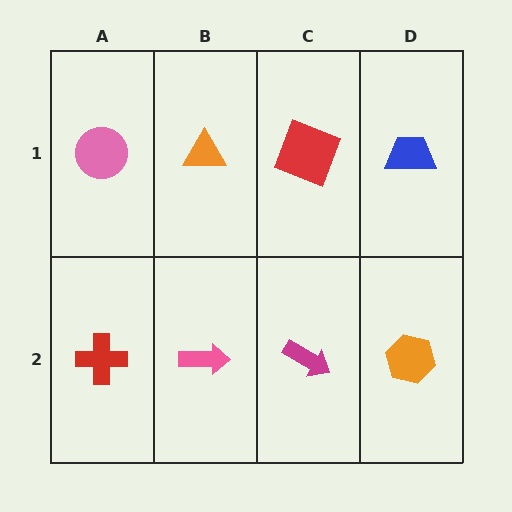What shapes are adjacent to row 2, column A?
A pink circle (row 1, column A), a pink arrow (row 2, column B).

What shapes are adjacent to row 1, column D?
An orange hexagon (row 2, column D), a red square (row 1, column C).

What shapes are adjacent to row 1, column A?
A red cross (row 2, column A), an orange triangle (row 1, column B).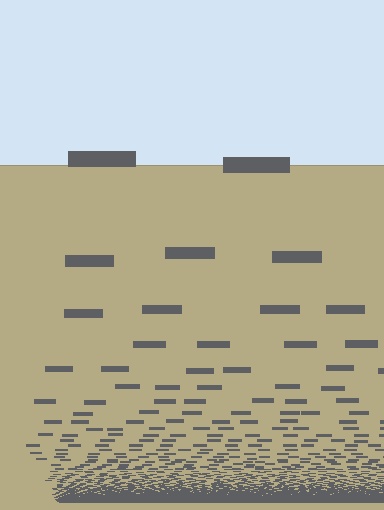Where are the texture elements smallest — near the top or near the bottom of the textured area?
Near the bottom.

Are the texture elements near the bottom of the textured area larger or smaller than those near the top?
Smaller. The gradient is inverted — elements near the bottom are smaller and denser.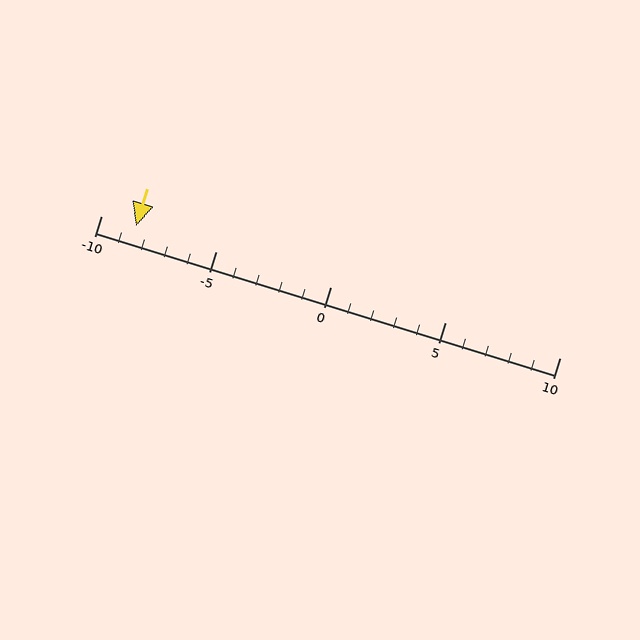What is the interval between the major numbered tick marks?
The major tick marks are spaced 5 units apart.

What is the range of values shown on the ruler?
The ruler shows values from -10 to 10.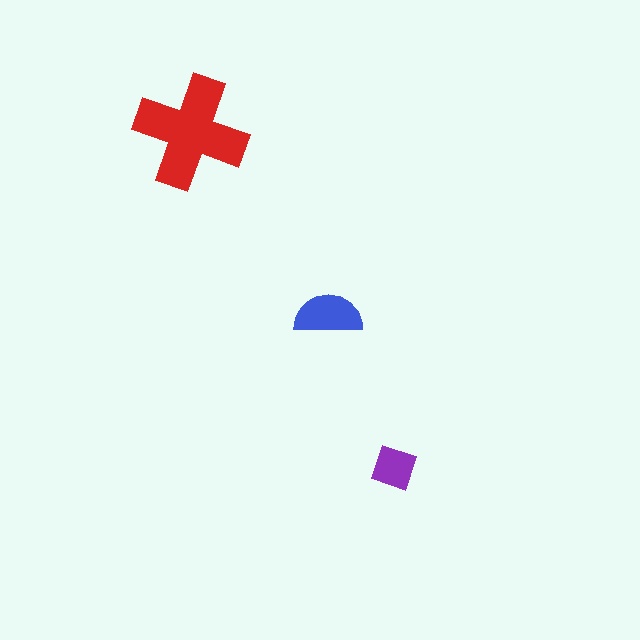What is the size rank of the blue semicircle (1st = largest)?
2nd.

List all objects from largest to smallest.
The red cross, the blue semicircle, the purple diamond.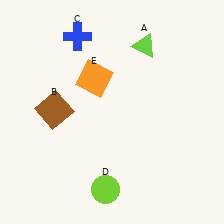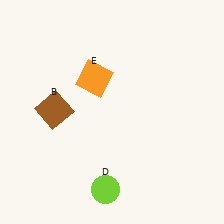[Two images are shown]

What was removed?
The blue cross (C), the lime triangle (A) were removed in Image 2.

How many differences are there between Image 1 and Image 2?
There are 2 differences between the two images.